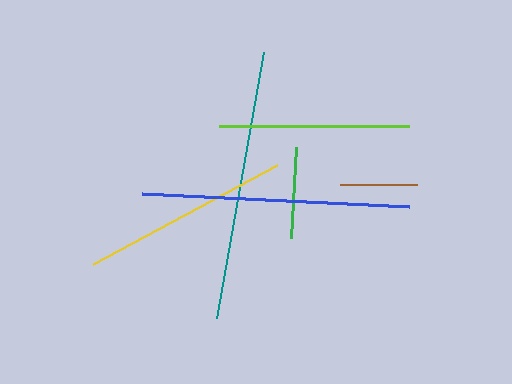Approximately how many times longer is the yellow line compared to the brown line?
The yellow line is approximately 2.7 times the length of the brown line.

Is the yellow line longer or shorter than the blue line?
The blue line is longer than the yellow line.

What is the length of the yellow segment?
The yellow segment is approximately 209 pixels long.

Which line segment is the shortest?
The brown line is the shortest at approximately 77 pixels.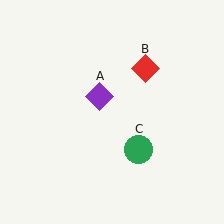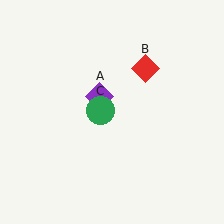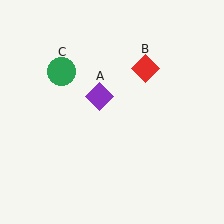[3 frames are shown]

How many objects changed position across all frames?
1 object changed position: green circle (object C).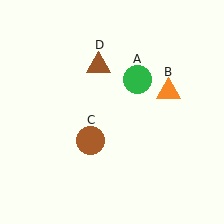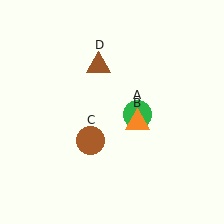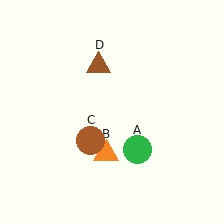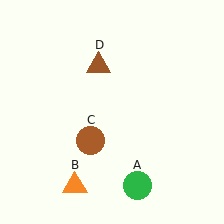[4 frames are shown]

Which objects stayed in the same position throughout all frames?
Brown circle (object C) and brown triangle (object D) remained stationary.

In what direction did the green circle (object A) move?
The green circle (object A) moved down.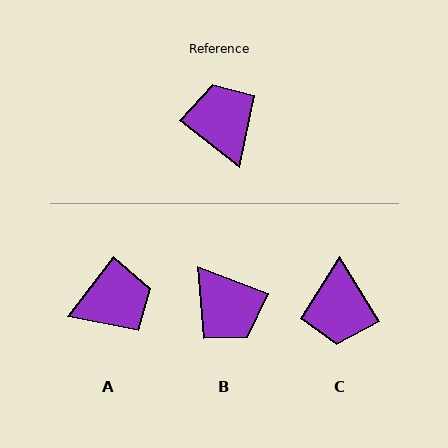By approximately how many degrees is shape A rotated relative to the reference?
Approximately 90 degrees clockwise.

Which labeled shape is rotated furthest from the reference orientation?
B, about 163 degrees away.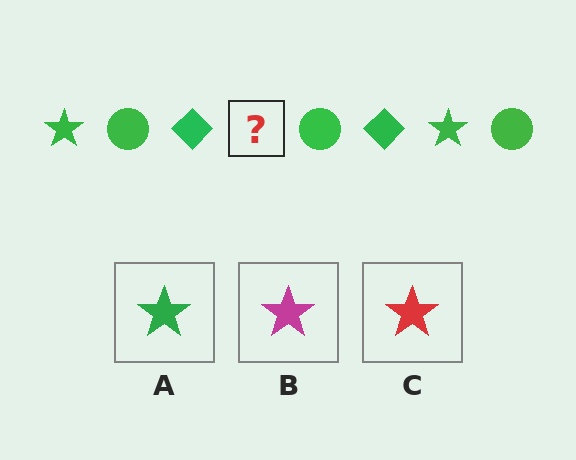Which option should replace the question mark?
Option A.